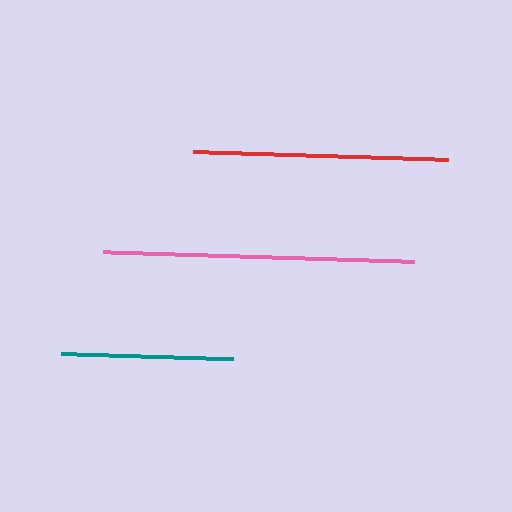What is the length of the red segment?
The red segment is approximately 255 pixels long.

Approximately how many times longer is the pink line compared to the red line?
The pink line is approximately 1.2 times the length of the red line.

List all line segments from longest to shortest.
From longest to shortest: pink, red, teal.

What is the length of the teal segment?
The teal segment is approximately 172 pixels long.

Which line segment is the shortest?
The teal line is the shortest at approximately 172 pixels.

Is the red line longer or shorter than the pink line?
The pink line is longer than the red line.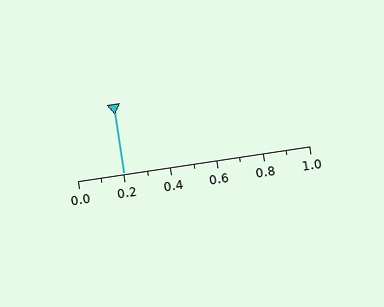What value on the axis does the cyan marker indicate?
The marker indicates approximately 0.2.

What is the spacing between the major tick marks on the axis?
The major ticks are spaced 0.2 apart.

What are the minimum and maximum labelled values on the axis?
The axis runs from 0.0 to 1.0.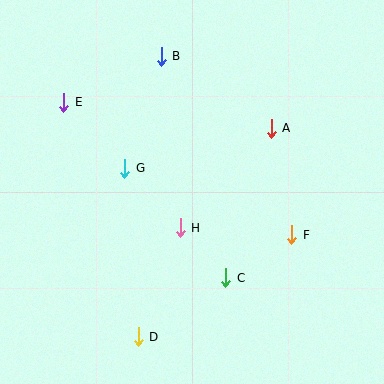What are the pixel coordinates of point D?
Point D is at (138, 337).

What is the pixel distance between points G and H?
The distance between G and H is 82 pixels.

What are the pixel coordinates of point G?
Point G is at (125, 168).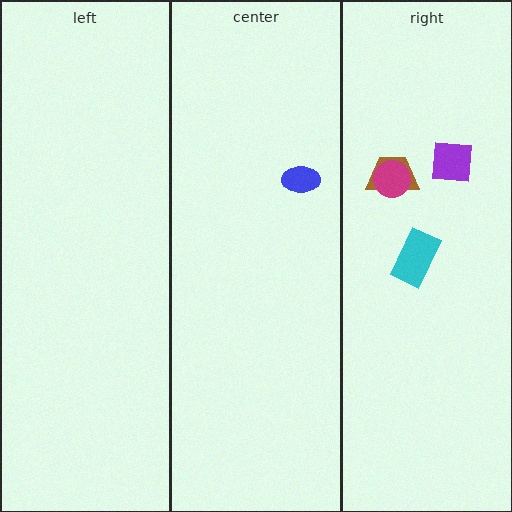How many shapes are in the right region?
4.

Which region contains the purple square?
The right region.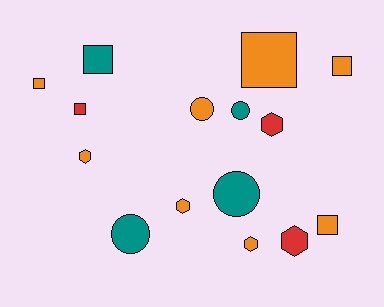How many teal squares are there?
There is 1 teal square.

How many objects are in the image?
There are 15 objects.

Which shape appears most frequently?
Square, with 6 objects.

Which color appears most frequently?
Orange, with 8 objects.